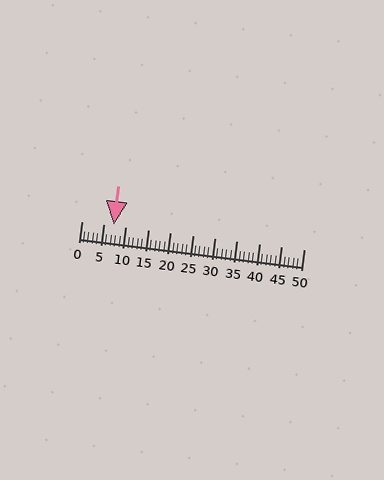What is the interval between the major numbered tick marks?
The major tick marks are spaced 5 units apart.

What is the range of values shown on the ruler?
The ruler shows values from 0 to 50.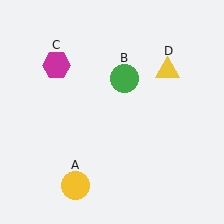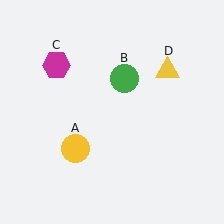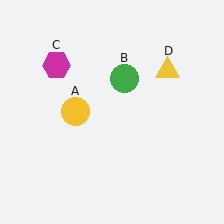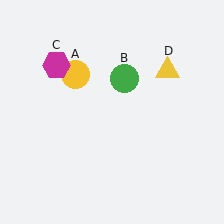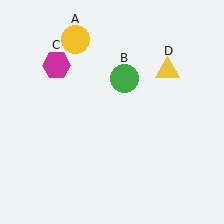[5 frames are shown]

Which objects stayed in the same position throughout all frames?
Green circle (object B) and magenta hexagon (object C) and yellow triangle (object D) remained stationary.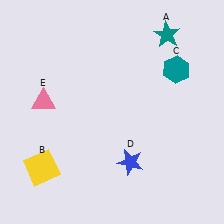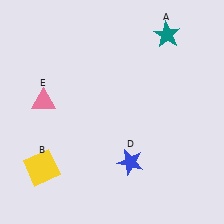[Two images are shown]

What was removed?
The teal hexagon (C) was removed in Image 2.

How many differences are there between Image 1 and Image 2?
There is 1 difference between the two images.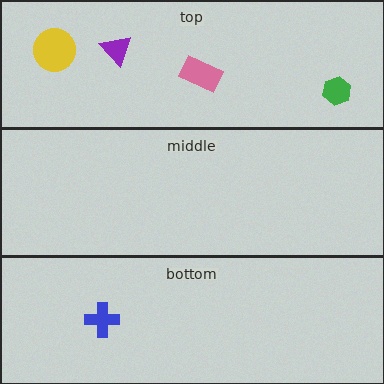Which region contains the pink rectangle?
The top region.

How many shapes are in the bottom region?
1.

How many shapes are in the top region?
4.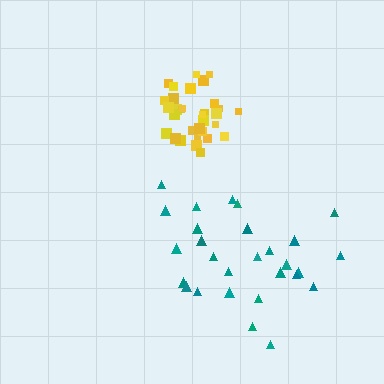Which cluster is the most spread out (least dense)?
Teal.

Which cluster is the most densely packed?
Yellow.